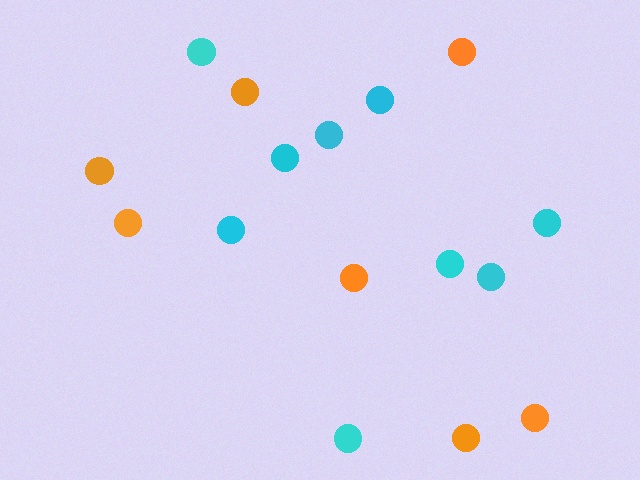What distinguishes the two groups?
There are 2 groups: one group of cyan circles (9) and one group of orange circles (7).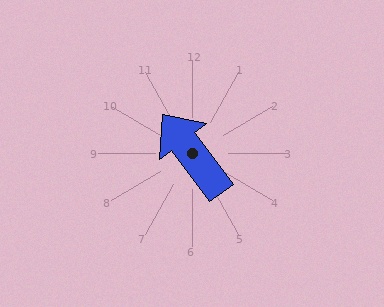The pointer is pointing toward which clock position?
Roughly 11 o'clock.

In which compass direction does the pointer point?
Northwest.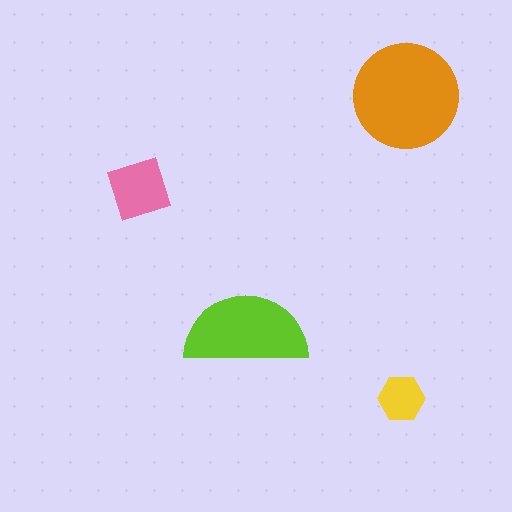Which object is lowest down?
The yellow hexagon is bottommost.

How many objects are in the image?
There are 4 objects in the image.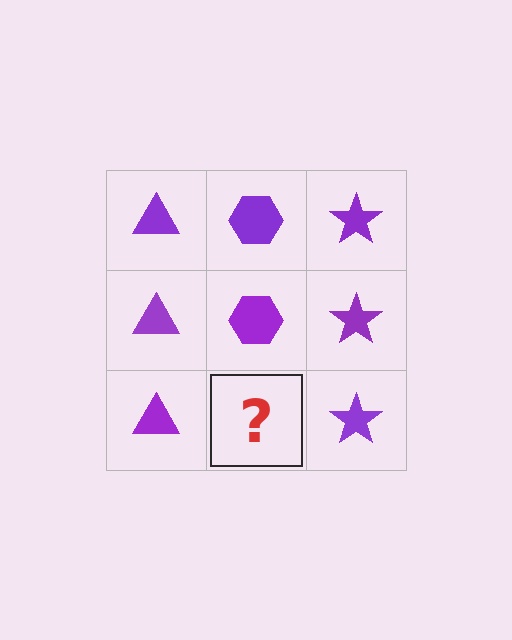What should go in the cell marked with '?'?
The missing cell should contain a purple hexagon.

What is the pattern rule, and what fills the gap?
The rule is that each column has a consistent shape. The gap should be filled with a purple hexagon.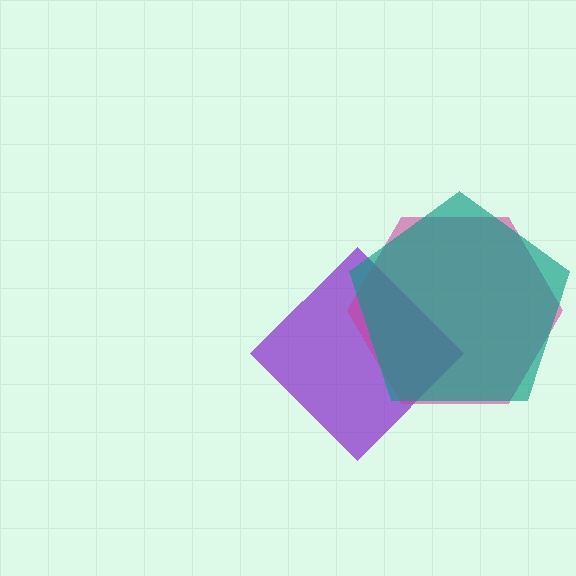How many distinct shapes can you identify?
There are 3 distinct shapes: a purple diamond, a magenta hexagon, a teal pentagon.